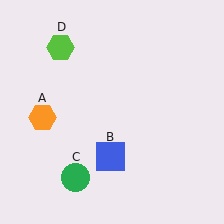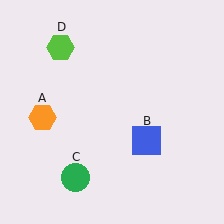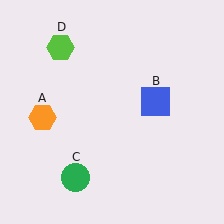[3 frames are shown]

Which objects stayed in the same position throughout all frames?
Orange hexagon (object A) and green circle (object C) and lime hexagon (object D) remained stationary.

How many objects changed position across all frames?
1 object changed position: blue square (object B).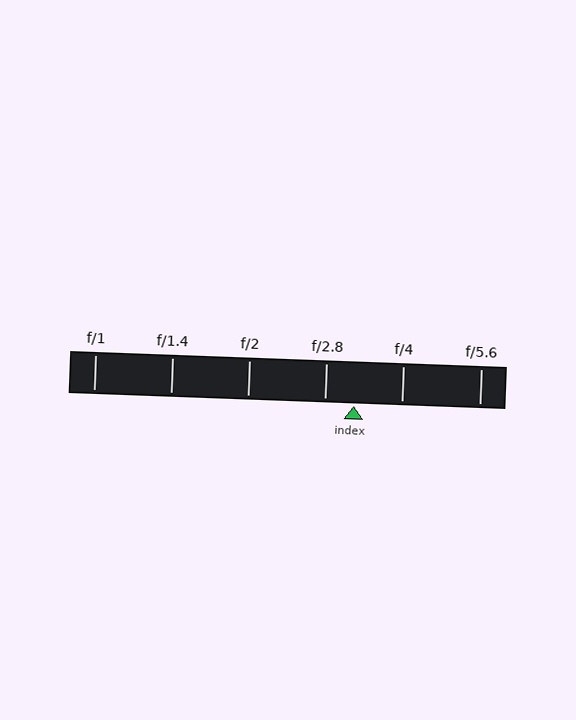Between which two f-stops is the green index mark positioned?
The index mark is between f/2.8 and f/4.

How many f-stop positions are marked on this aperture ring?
There are 6 f-stop positions marked.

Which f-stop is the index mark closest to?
The index mark is closest to f/2.8.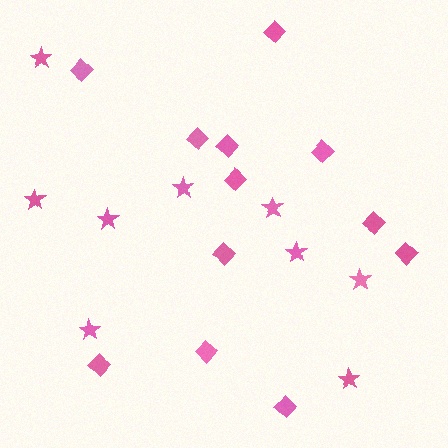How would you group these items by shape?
There are 2 groups: one group of stars (9) and one group of diamonds (12).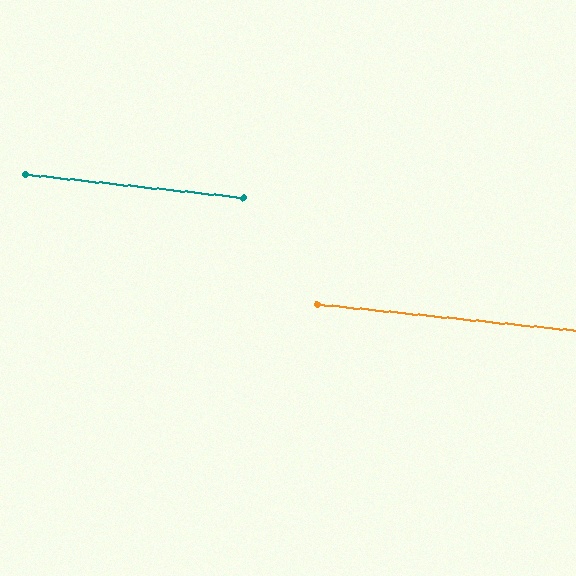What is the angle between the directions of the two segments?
Approximately 0 degrees.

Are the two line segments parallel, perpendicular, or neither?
Parallel — their directions differ by only 0.4°.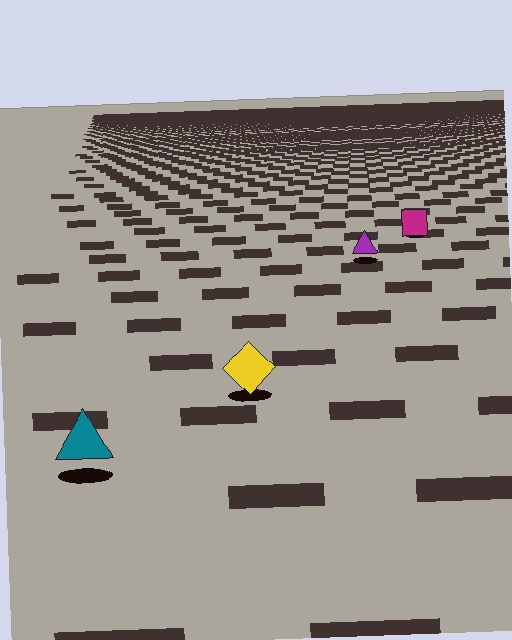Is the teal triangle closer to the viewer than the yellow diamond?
Yes. The teal triangle is closer — you can tell from the texture gradient: the ground texture is coarser near it.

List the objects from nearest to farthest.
From nearest to farthest: the teal triangle, the yellow diamond, the purple triangle, the magenta square.